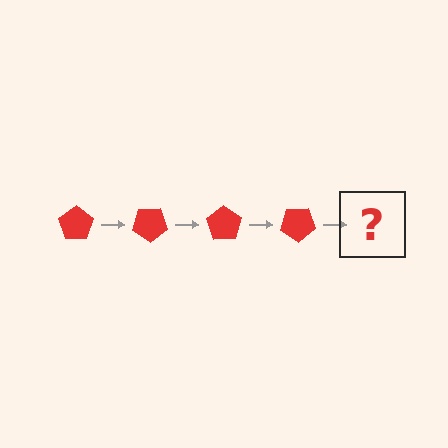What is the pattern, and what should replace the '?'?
The pattern is that the pentagon rotates 35 degrees each step. The '?' should be a red pentagon rotated 140 degrees.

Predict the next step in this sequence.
The next step is a red pentagon rotated 140 degrees.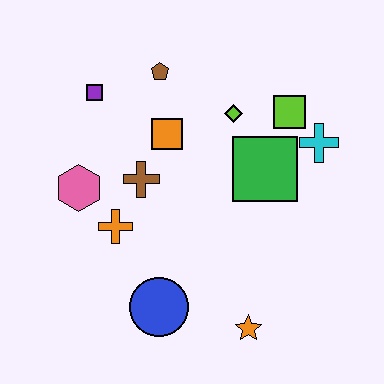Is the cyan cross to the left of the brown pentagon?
No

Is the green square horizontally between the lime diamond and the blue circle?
No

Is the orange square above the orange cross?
Yes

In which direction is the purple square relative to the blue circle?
The purple square is above the blue circle.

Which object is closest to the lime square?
The cyan cross is closest to the lime square.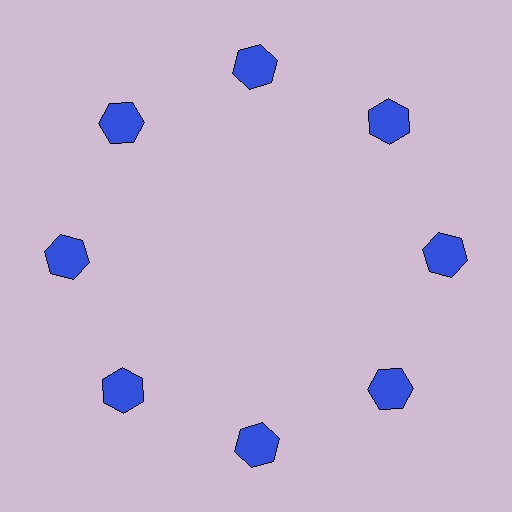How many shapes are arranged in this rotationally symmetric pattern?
There are 8 shapes, arranged in 8 groups of 1.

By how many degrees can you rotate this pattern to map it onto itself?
The pattern maps onto itself every 45 degrees of rotation.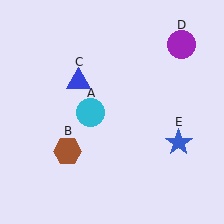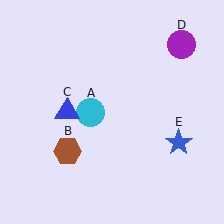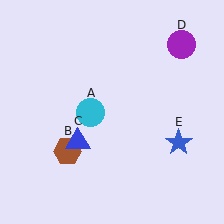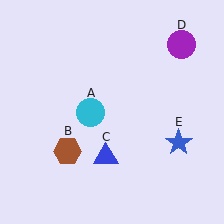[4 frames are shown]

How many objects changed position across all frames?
1 object changed position: blue triangle (object C).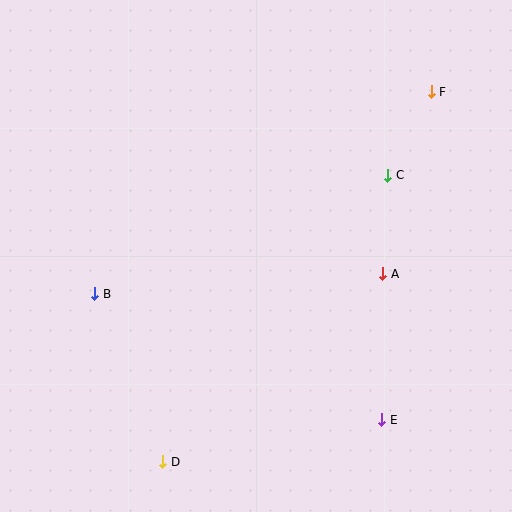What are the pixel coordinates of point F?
Point F is at (431, 92).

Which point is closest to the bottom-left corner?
Point D is closest to the bottom-left corner.